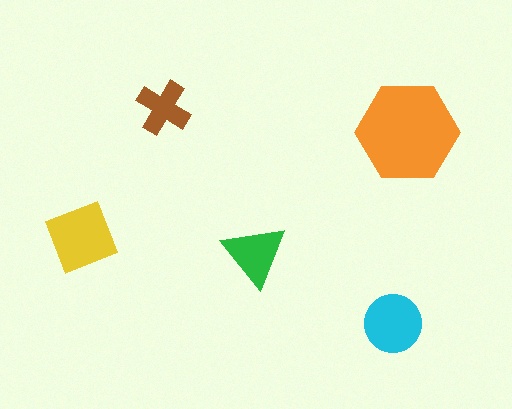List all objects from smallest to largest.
The brown cross, the green triangle, the cyan circle, the yellow square, the orange hexagon.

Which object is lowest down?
The cyan circle is bottommost.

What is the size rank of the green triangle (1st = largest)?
4th.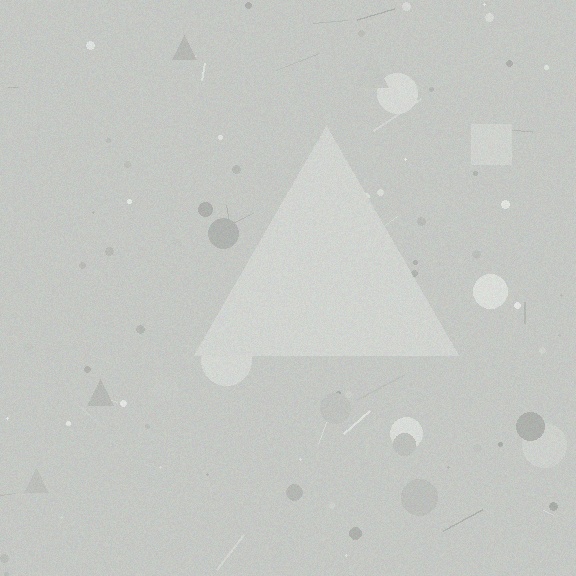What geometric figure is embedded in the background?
A triangle is embedded in the background.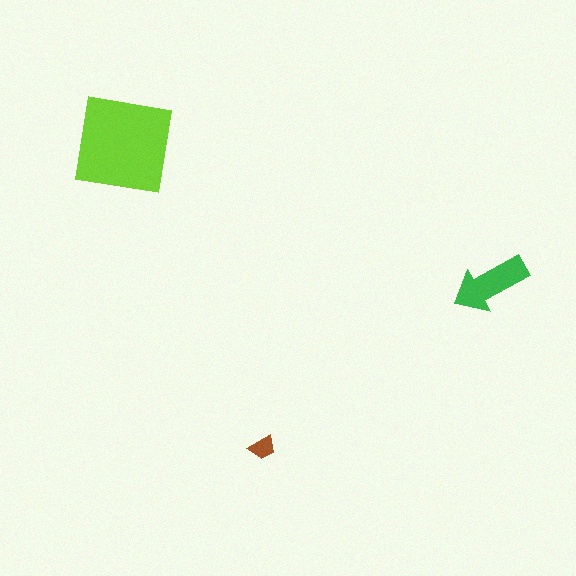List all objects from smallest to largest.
The brown trapezoid, the green arrow, the lime square.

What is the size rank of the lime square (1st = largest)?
1st.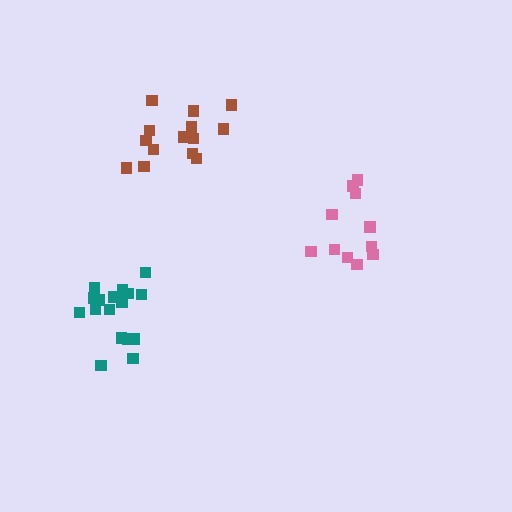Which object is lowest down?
The teal cluster is bottommost.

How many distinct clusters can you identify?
There are 3 distinct clusters.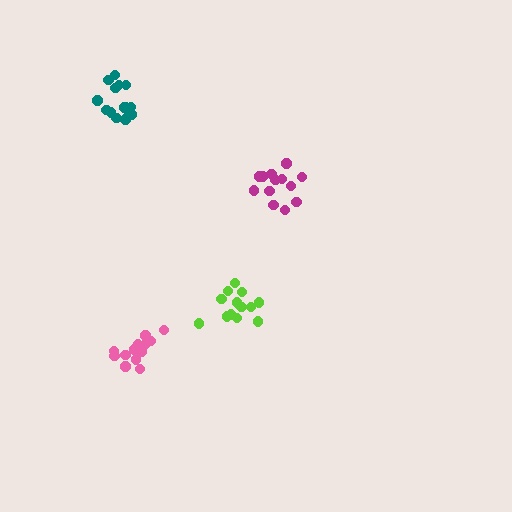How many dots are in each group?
Group 1: 16 dots, Group 2: 14 dots, Group 3: 15 dots, Group 4: 14 dots (59 total).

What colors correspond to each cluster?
The clusters are colored: pink, lime, teal, magenta.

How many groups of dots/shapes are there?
There are 4 groups.